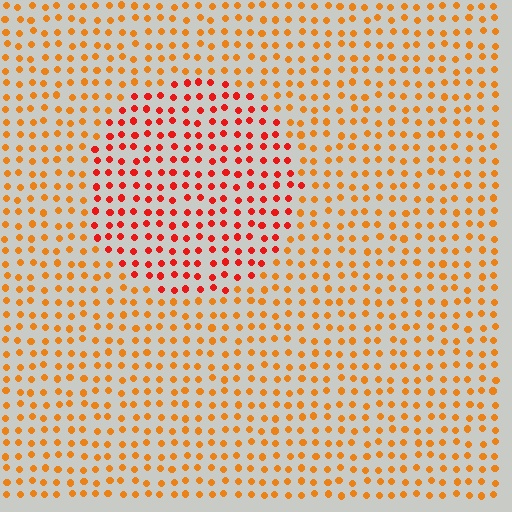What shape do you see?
I see a circle.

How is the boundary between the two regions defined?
The boundary is defined purely by a slight shift in hue (about 31 degrees). Spacing, size, and orientation are identical on both sides.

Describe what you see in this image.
The image is filled with small orange elements in a uniform arrangement. A circle-shaped region is visible where the elements are tinted to a slightly different hue, forming a subtle color boundary.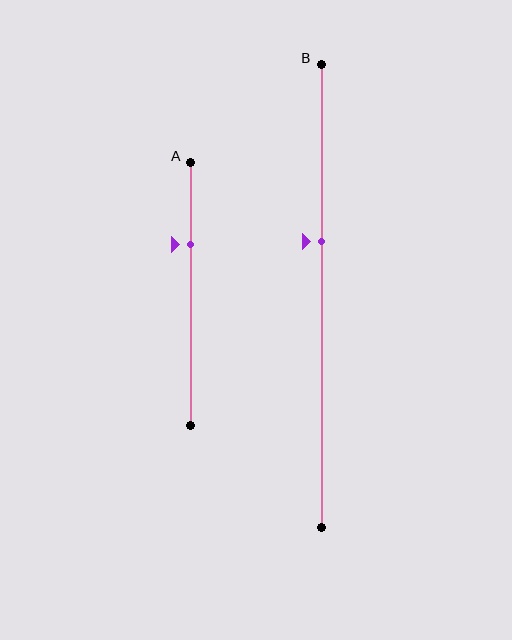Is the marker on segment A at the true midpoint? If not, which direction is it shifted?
No, the marker on segment A is shifted upward by about 19% of the segment length.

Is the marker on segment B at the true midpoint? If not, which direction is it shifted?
No, the marker on segment B is shifted upward by about 12% of the segment length.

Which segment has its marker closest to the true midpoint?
Segment B has its marker closest to the true midpoint.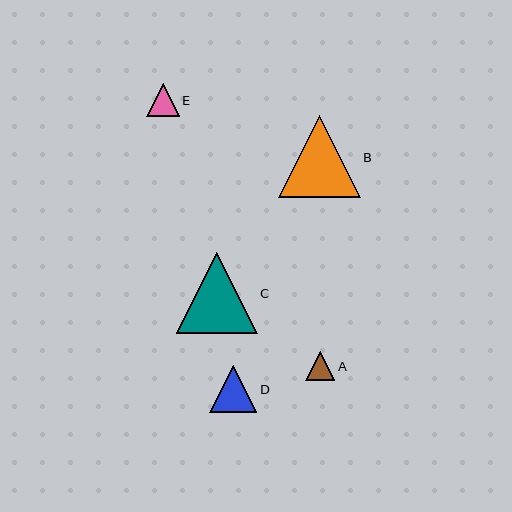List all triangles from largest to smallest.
From largest to smallest: B, C, D, E, A.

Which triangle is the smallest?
Triangle A is the smallest with a size of approximately 29 pixels.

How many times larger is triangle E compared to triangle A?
Triangle E is approximately 1.1 times the size of triangle A.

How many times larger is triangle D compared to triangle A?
Triangle D is approximately 1.6 times the size of triangle A.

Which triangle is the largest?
Triangle B is the largest with a size of approximately 82 pixels.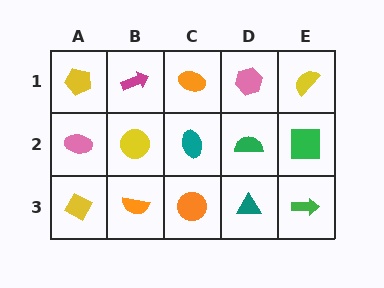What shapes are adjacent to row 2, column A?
A yellow pentagon (row 1, column A), a yellow diamond (row 3, column A), a yellow circle (row 2, column B).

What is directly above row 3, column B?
A yellow circle.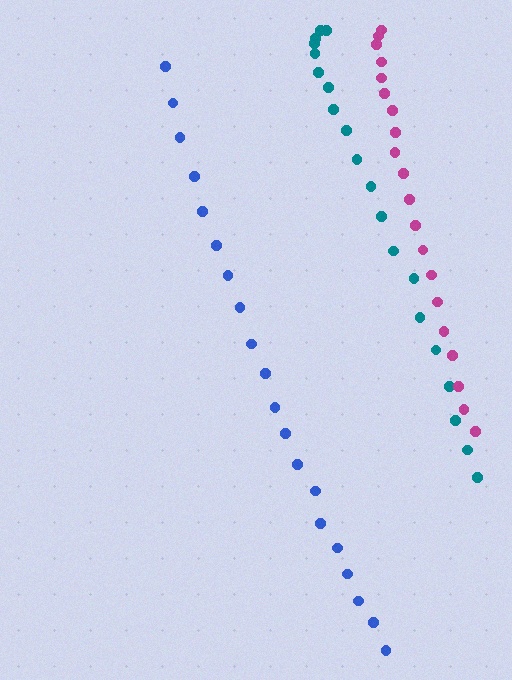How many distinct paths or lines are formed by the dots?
There are 3 distinct paths.